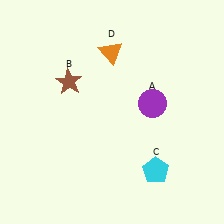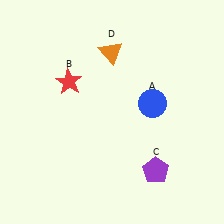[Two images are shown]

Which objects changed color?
A changed from purple to blue. B changed from brown to red. C changed from cyan to purple.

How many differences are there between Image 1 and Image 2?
There are 3 differences between the two images.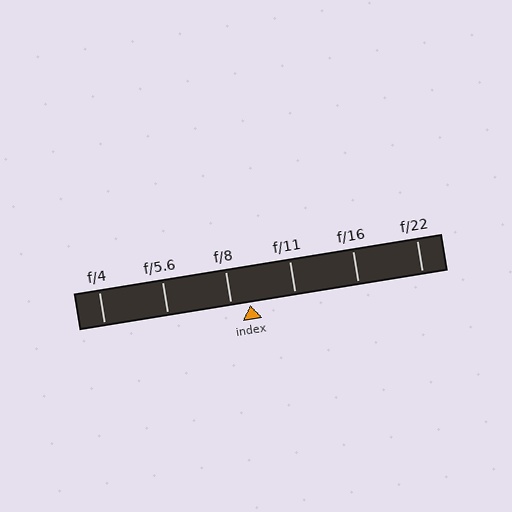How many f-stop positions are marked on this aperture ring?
There are 6 f-stop positions marked.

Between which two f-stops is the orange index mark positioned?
The index mark is between f/8 and f/11.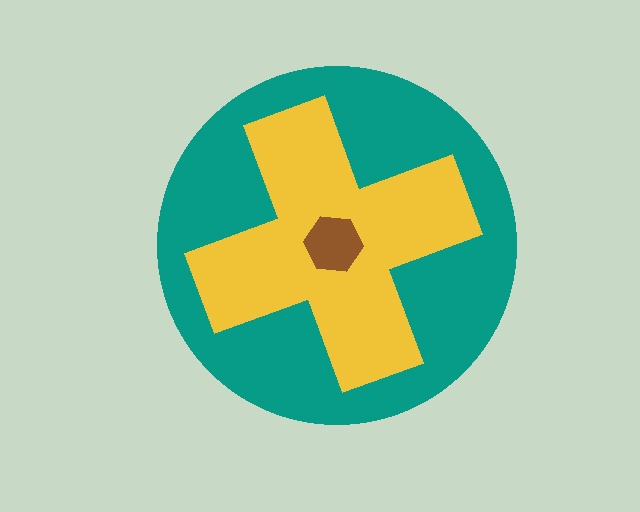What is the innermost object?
The brown hexagon.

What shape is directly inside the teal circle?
The yellow cross.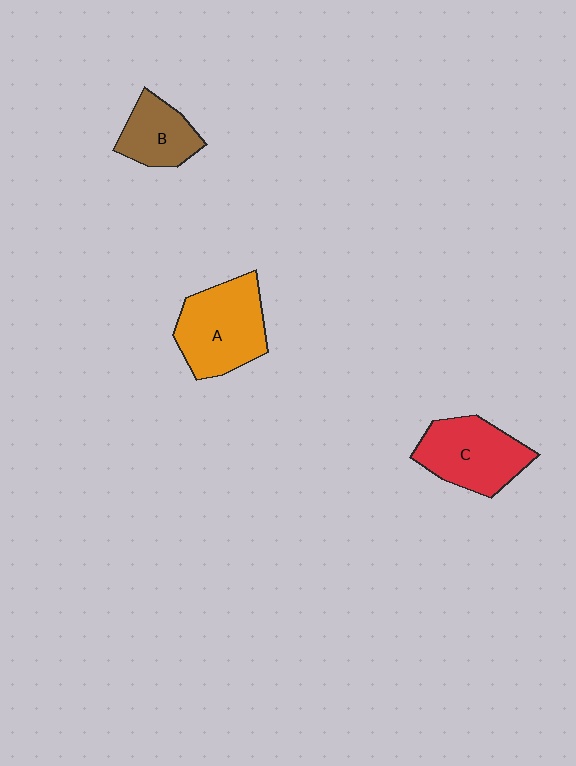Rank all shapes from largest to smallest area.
From largest to smallest: A (orange), C (red), B (brown).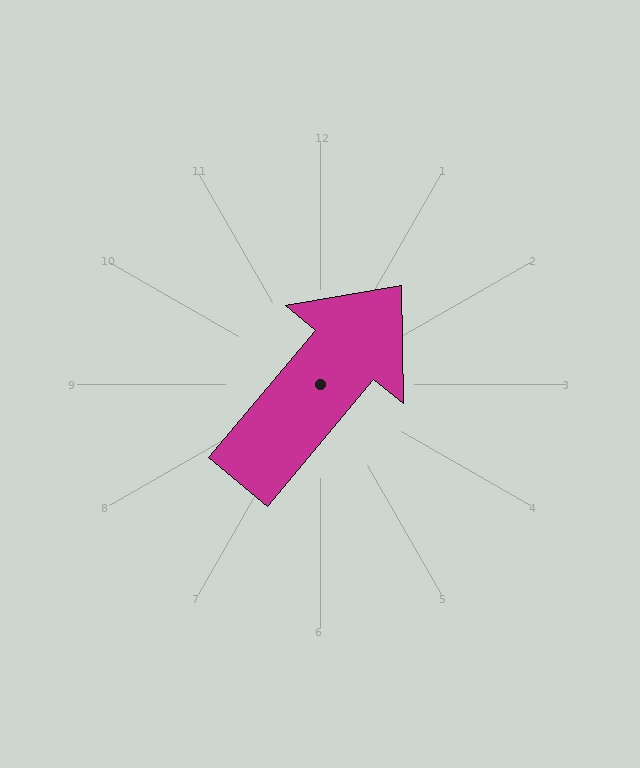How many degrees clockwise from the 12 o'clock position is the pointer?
Approximately 40 degrees.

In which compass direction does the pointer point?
Northeast.